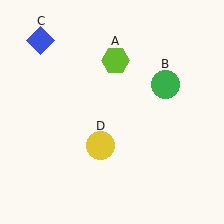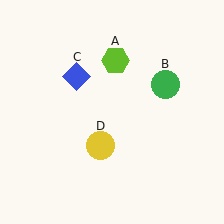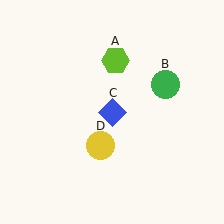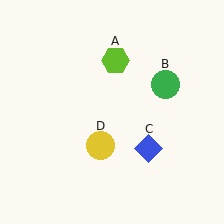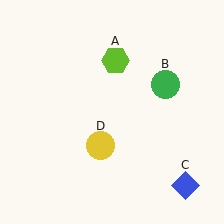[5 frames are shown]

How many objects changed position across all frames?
1 object changed position: blue diamond (object C).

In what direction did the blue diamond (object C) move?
The blue diamond (object C) moved down and to the right.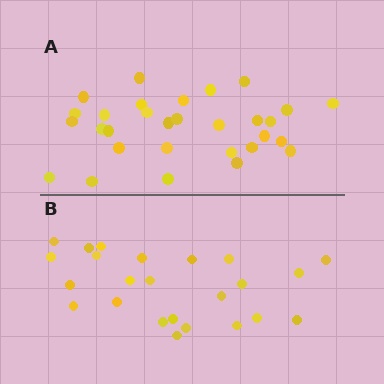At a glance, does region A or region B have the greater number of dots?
Region A (the top region) has more dots.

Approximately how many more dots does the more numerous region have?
Region A has about 6 more dots than region B.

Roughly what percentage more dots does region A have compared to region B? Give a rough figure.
About 25% more.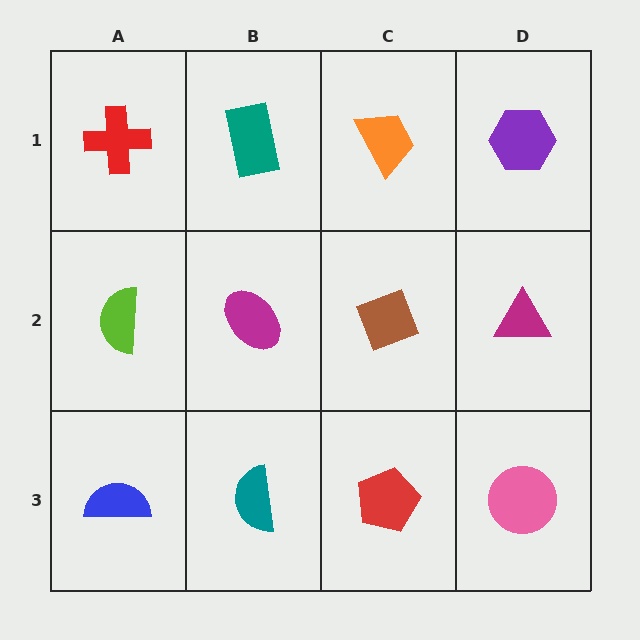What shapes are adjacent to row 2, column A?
A red cross (row 1, column A), a blue semicircle (row 3, column A), a magenta ellipse (row 2, column B).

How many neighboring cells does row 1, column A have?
2.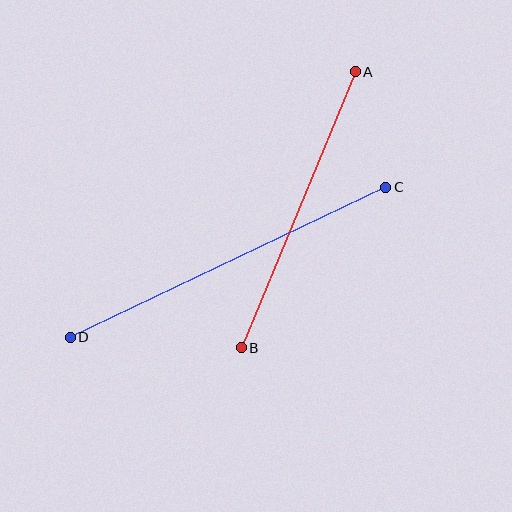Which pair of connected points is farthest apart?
Points C and D are farthest apart.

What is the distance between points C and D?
The distance is approximately 349 pixels.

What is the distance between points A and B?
The distance is approximately 298 pixels.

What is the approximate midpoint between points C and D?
The midpoint is at approximately (228, 262) pixels.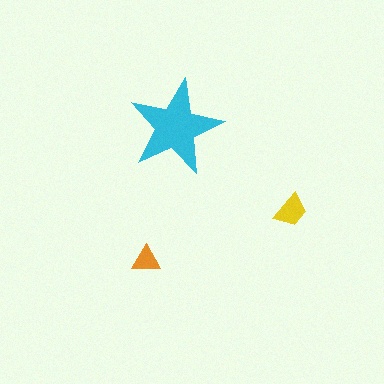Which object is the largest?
The cyan star.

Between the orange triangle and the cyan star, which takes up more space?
The cyan star.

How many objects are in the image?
There are 3 objects in the image.